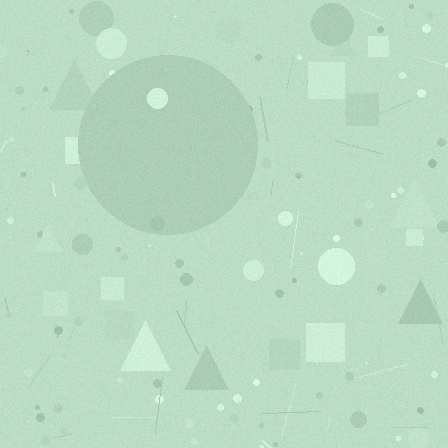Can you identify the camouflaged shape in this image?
The camouflaged shape is a circle.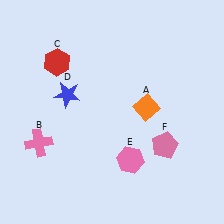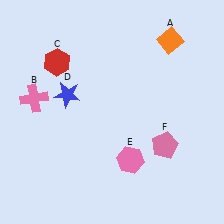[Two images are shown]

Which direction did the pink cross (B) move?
The pink cross (B) moved up.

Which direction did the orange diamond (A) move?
The orange diamond (A) moved up.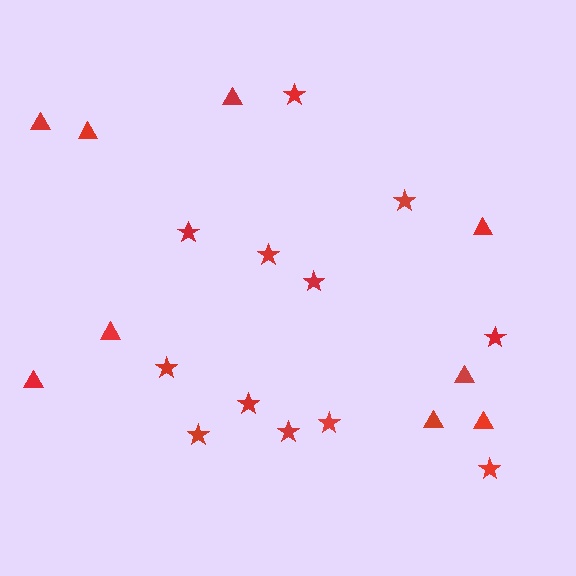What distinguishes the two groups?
There are 2 groups: one group of stars (12) and one group of triangles (9).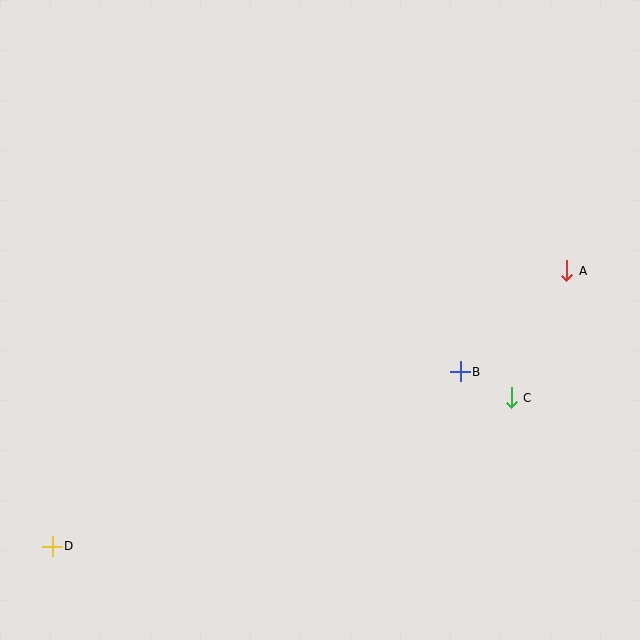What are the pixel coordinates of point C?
Point C is at (511, 398).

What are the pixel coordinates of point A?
Point A is at (567, 271).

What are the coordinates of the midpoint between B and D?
The midpoint between B and D is at (256, 459).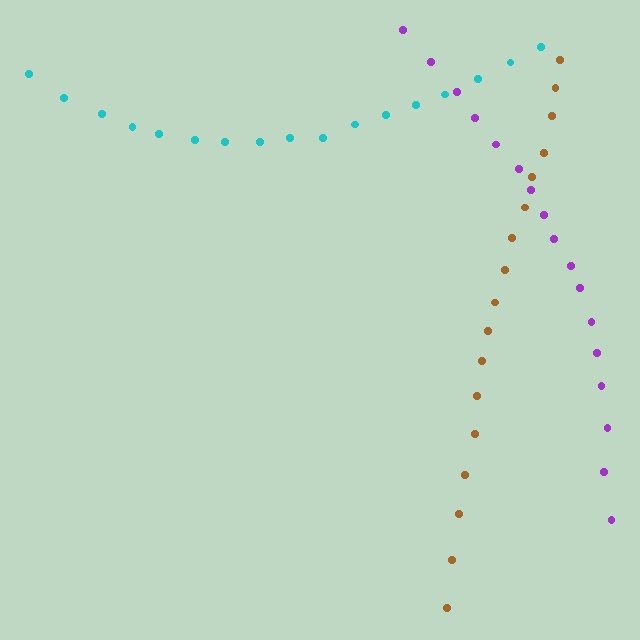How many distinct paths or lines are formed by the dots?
There are 3 distinct paths.